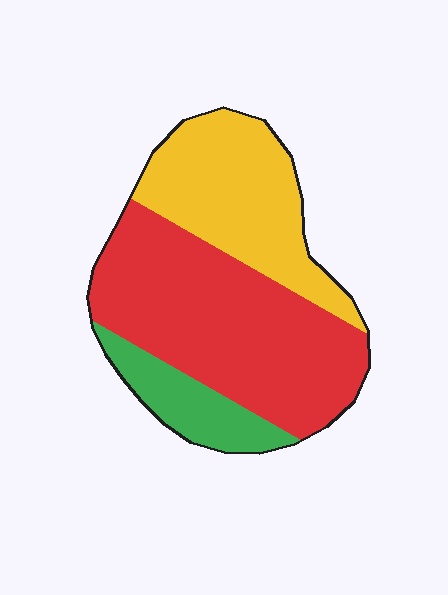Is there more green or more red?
Red.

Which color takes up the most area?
Red, at roughly 55%.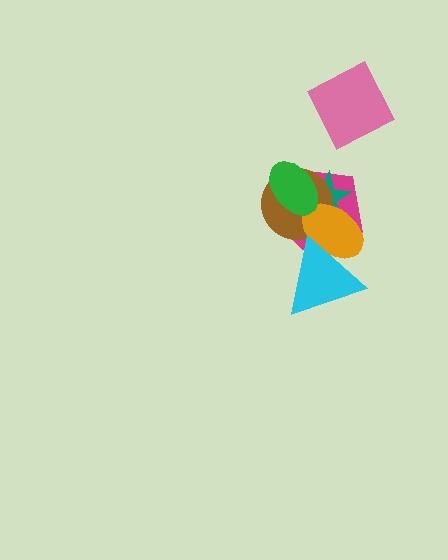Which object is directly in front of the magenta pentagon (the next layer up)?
The teal star is directly in front of the magenta pentagon.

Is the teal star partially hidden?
Yes, it is partially covered by another shape.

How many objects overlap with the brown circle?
4 objects overlap with the brown circle.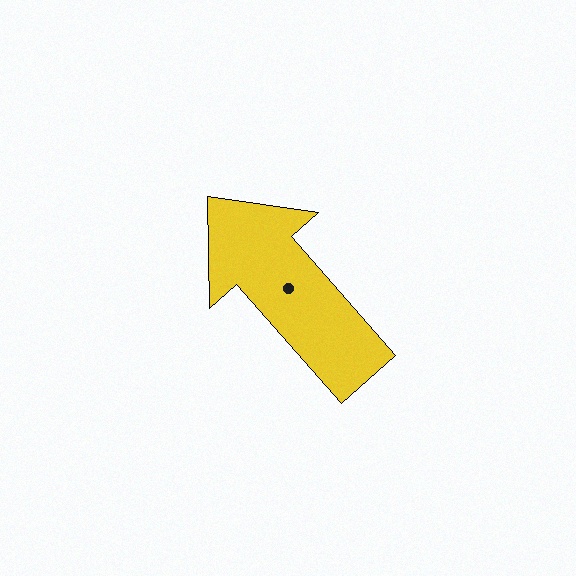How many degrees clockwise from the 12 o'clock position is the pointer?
Approximately 319 degrees.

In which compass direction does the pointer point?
Northwest.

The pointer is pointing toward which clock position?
Roughly 11 o'clock.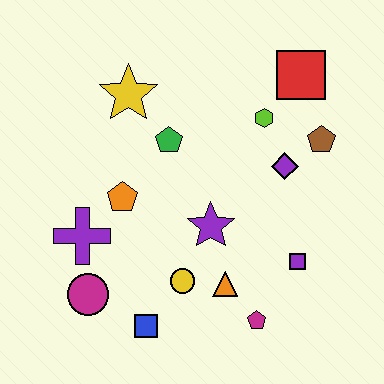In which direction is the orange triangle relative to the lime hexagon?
The orange triangle is below the lime hexagon.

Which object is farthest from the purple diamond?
The magenta circle is farthest from the purple diamond.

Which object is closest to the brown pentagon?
The purple diamond is closest to the brown pentagon.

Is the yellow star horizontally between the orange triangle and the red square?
No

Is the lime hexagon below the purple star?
No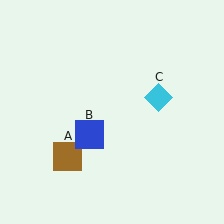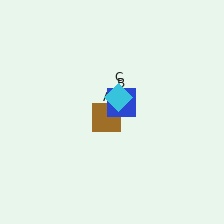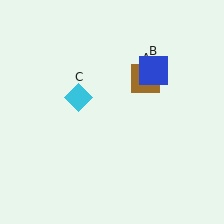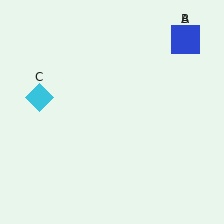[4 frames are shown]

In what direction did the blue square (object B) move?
The blue square (object B) moved up and to the right.